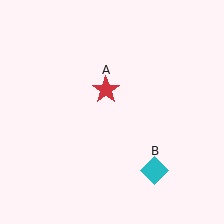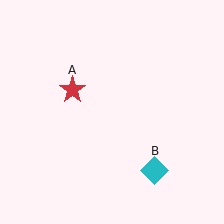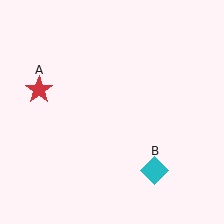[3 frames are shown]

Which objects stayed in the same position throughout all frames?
Cyan diamond (object B) remained stationary.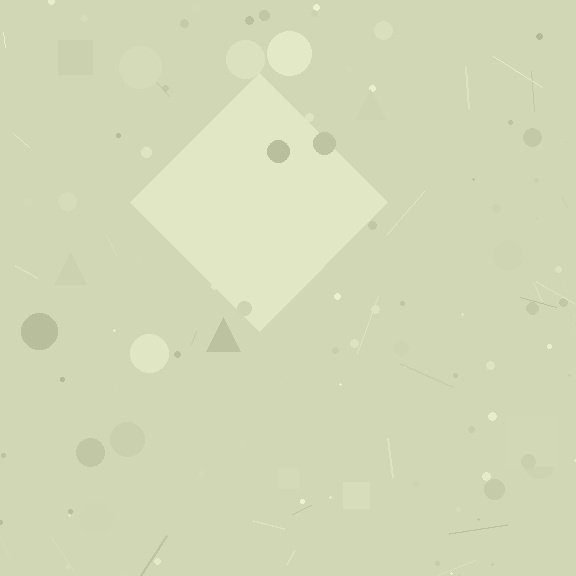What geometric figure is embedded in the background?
A diamond is embedded in the background.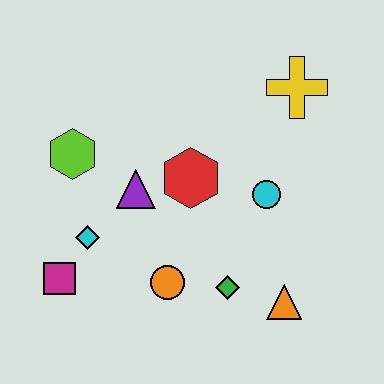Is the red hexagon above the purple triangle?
Yes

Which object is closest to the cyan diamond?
The magenta square is closest to the cyan diamond.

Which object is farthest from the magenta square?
The yellow cross is farthest from the magenta square.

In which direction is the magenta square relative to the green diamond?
The magenta square is to the left of the green diamond.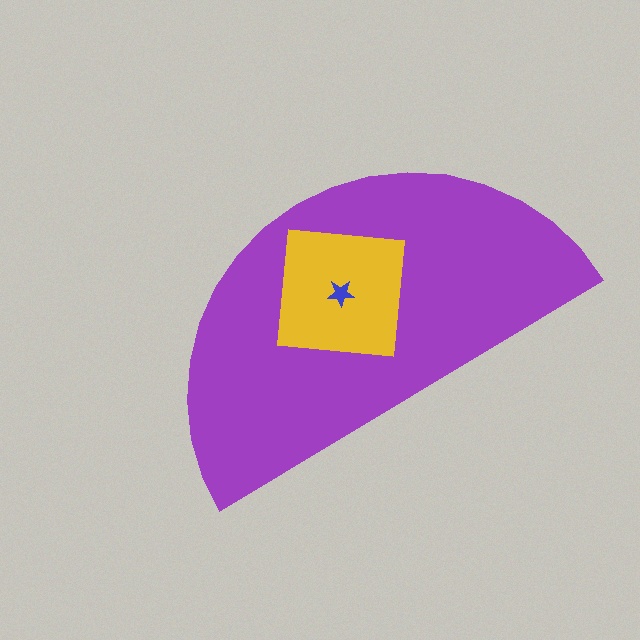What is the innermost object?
The blue star.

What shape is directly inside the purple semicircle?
The yellow square.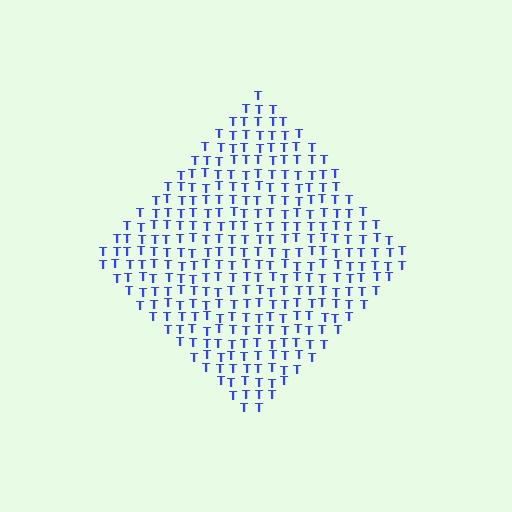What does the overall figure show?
The overall figure shows a diamond.